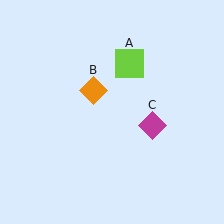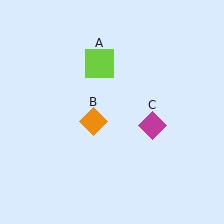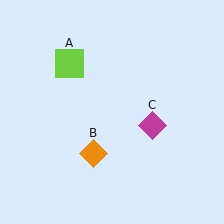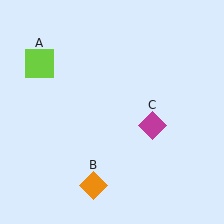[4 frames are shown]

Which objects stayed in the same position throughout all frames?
Magenta diamond (object C) remained stationary.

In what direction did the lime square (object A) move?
The lime square (object A) moved left.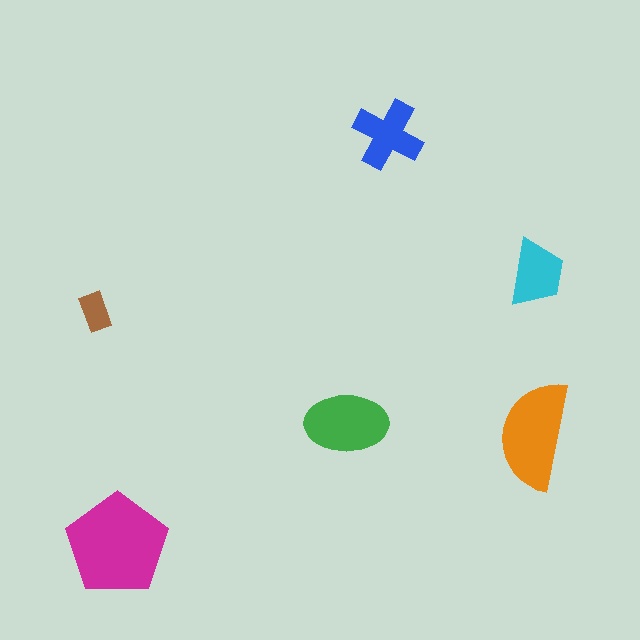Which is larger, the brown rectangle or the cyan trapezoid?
The cyan trapezoid.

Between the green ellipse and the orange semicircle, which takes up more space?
The orange semicircle.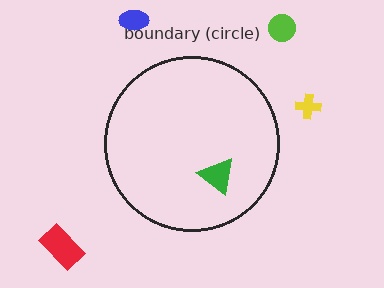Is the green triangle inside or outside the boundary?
Inside.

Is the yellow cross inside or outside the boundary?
Outside.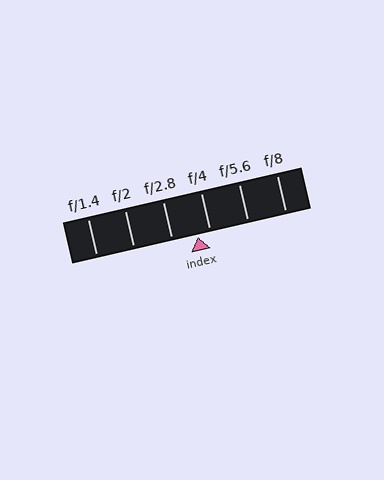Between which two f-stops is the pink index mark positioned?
The index mark is between f/2.8 and f/4.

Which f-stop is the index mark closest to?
The index mark is closest to f/4.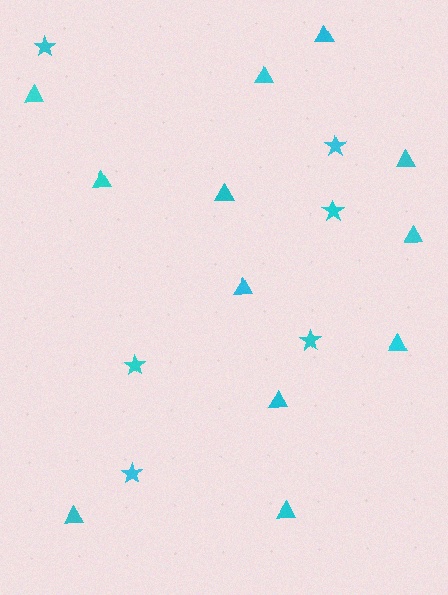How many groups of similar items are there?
There are 2 groups: one group of triangles (12) and one group of stars (6).